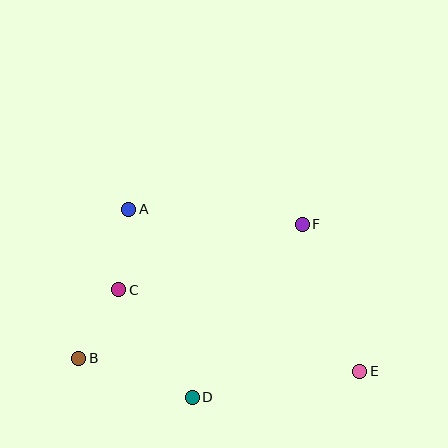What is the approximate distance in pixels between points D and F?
The distance between D and F is approximately 205 pixels.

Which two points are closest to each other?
Points B and C are closest to each other.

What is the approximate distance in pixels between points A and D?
The distance between A and D is approximately 199 pixels.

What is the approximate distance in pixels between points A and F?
The distance between A and F is approximately 174 pixels.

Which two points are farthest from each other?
Points A and E are farthest from each other.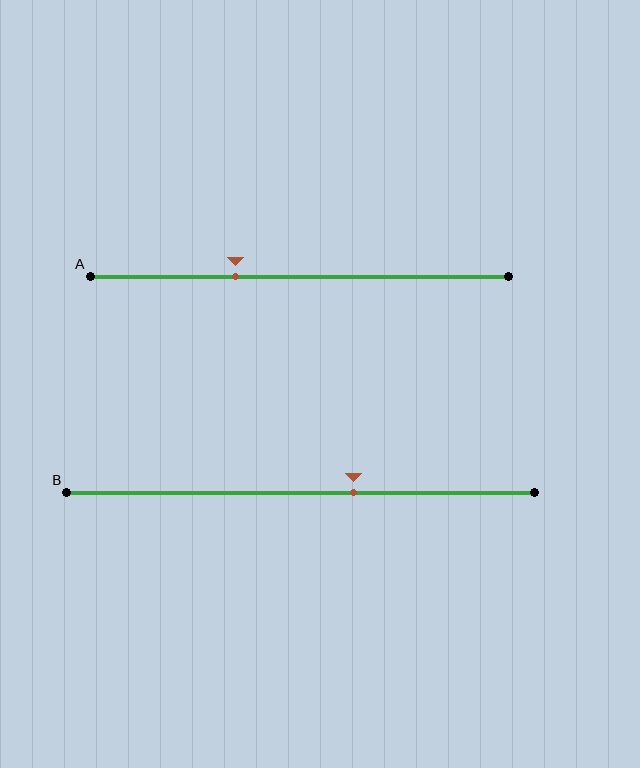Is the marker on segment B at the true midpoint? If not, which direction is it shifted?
No, the marker on segment B is shifted to the right by about 11% of the segment length.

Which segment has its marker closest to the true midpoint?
Segment B has its marker closest to the true midpoint.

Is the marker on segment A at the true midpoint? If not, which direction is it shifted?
No, the marker on segment A is shifted to the left by about 15% of the segment length.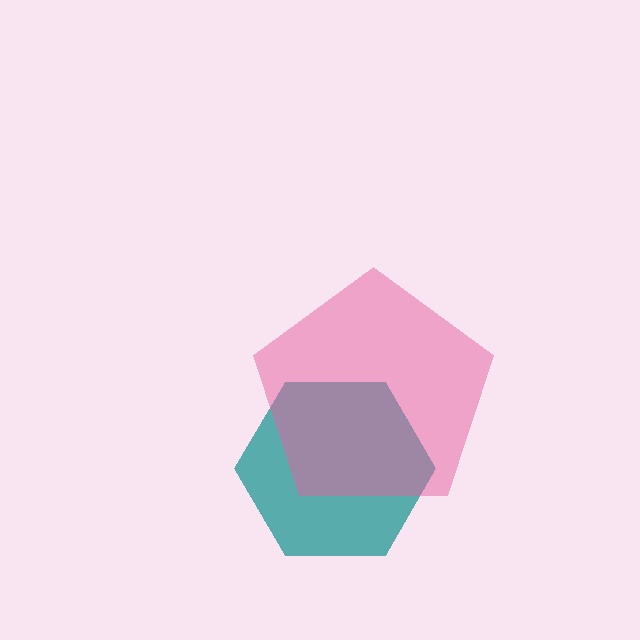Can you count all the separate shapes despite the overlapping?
Yes, there are 2 separate shapes.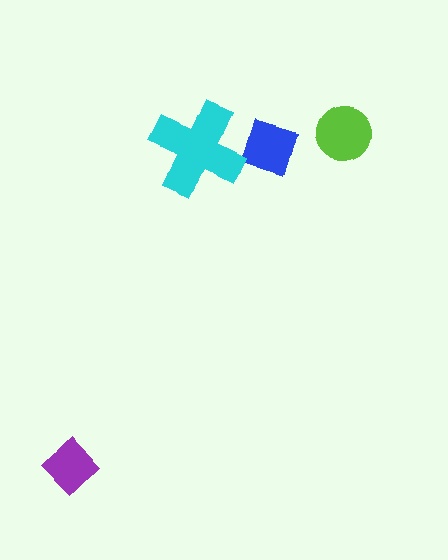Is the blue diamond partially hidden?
Yes, it is partially covered by another shape.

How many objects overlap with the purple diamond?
0 objects overlap with the purple diamond.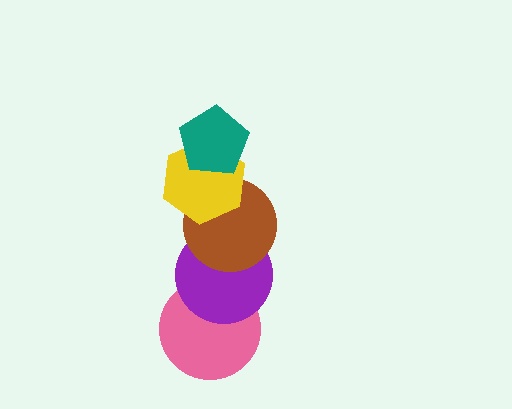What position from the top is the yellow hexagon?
The yellow hexagon is 2nd from the top.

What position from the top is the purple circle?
The purple circle is 4th from the top.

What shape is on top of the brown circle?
The yellow hexagon is on top of the brown circle.